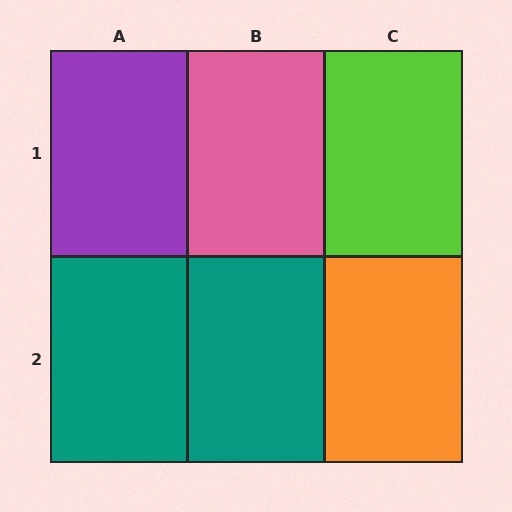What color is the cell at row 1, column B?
Pink.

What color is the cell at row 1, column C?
Lime.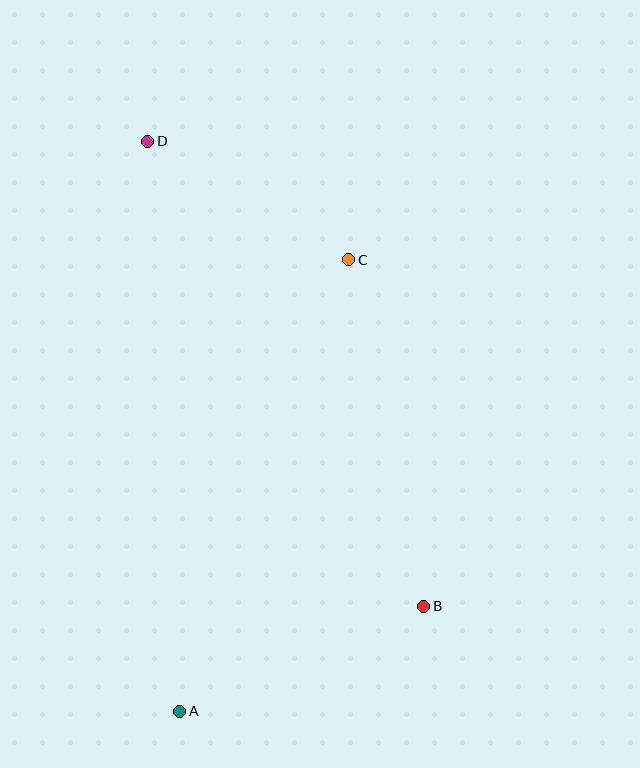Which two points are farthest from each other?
Points A and D are farthest from each other.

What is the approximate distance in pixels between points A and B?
The distance between A and B is approximately 266 pixels.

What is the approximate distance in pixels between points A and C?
The distance between A and C is approximately 482 pixels.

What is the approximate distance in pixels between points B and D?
The distance between B and D is approximately 541 pixels.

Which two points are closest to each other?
Points C and D are closest to each other.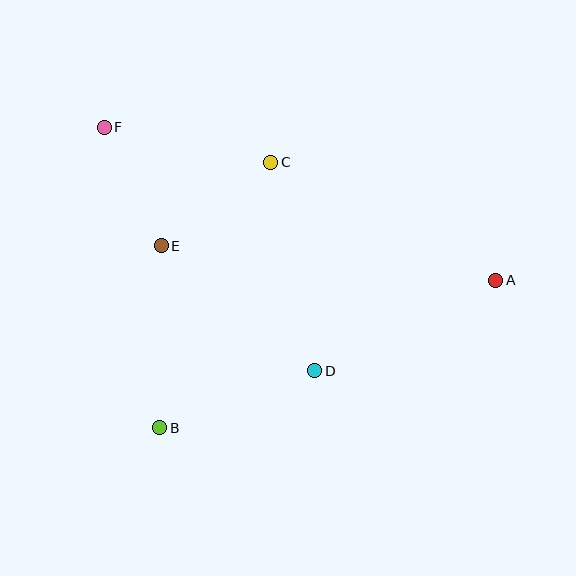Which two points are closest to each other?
Points E and F are closest to each other.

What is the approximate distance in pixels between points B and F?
The distance between B and F is approximately 306 pixels.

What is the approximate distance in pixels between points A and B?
The distance between A and B is approximately 367 pixels.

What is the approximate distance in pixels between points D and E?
The distance between D and E is approximately 198 pixels.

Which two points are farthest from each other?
Points A and F are farthest from each other.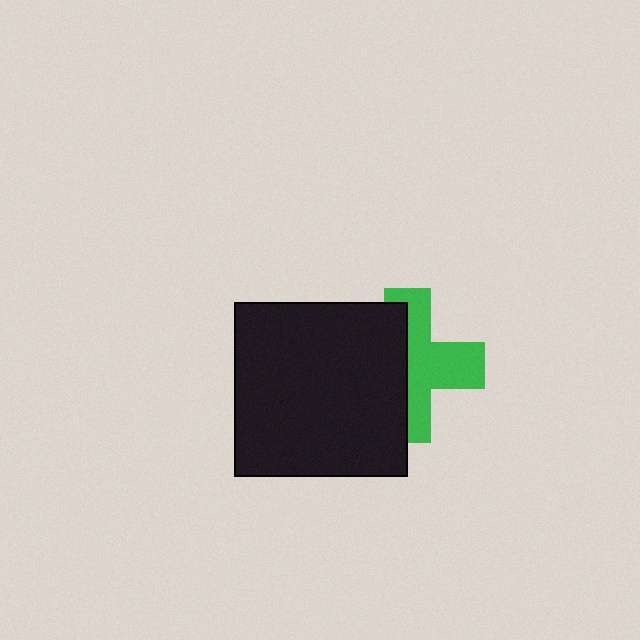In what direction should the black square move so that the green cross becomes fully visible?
The black square should move left. That is the shortest direction to clear the overlap and leave the green cross fully visible.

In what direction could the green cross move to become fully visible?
The green cross could move right. That would shift it out from behind the black square entirely.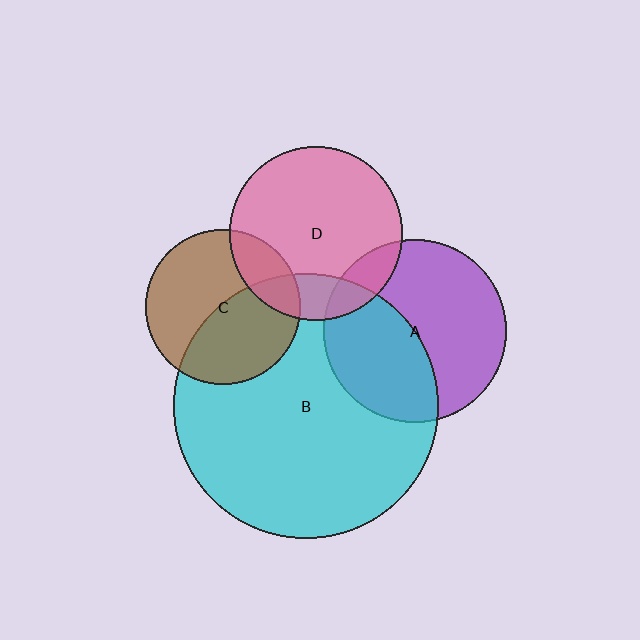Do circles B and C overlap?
Yes.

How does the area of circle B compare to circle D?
Approximately 2.3 times.